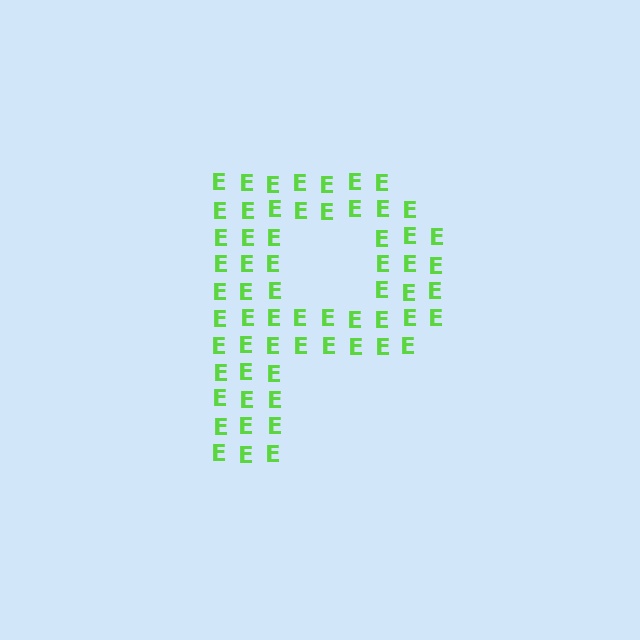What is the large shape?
The large shape is the letter P.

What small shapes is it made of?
It is made of small letter E's.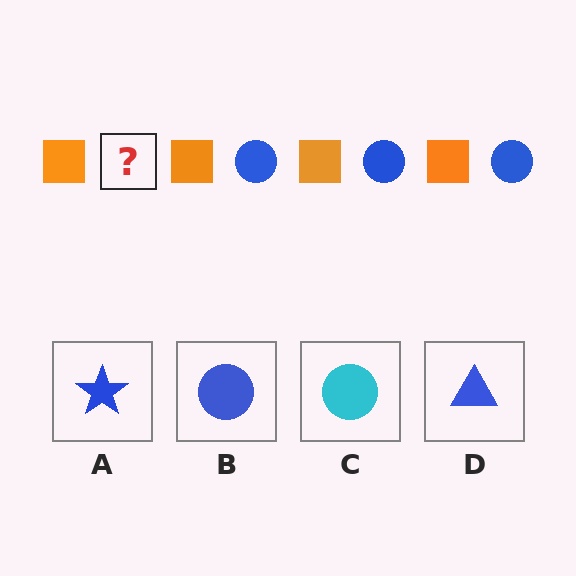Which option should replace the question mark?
Option B.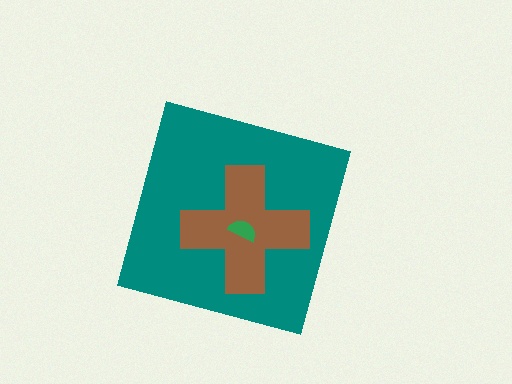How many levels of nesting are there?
3.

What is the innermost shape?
The green semicircle.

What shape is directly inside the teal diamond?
The brown cross.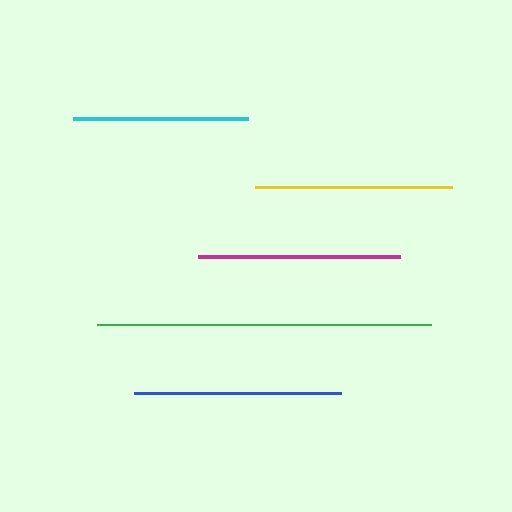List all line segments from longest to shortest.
From longest to shortest: green, blue, magenta, yellow, cyan.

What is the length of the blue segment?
The blue segment is approximately 207 pixels long.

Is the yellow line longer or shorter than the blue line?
The blue line is longer than the yellow line.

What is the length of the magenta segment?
The magenta segment is approximately 202 pixels long.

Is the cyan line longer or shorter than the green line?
The green line is longer than the cyan line.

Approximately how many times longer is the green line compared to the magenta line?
The green line is approximately 1.7 times the length of the magenta line.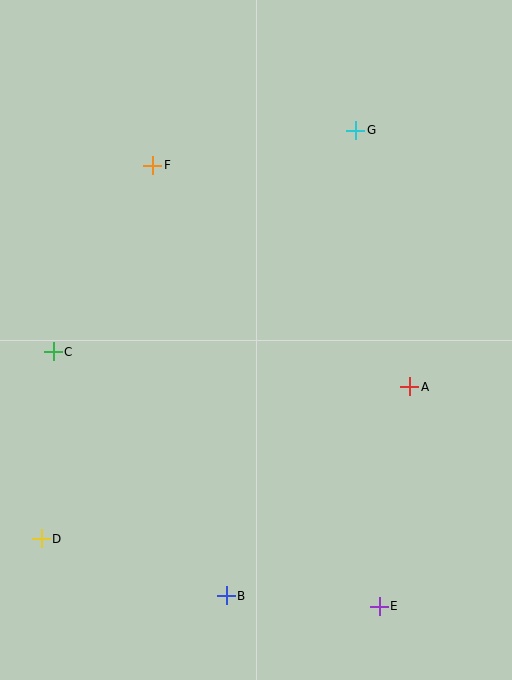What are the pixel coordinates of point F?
Point F is at (153, 165).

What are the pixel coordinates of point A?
Point A is at (410, 387).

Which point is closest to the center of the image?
Point A at (410, 387) is closest to the center.